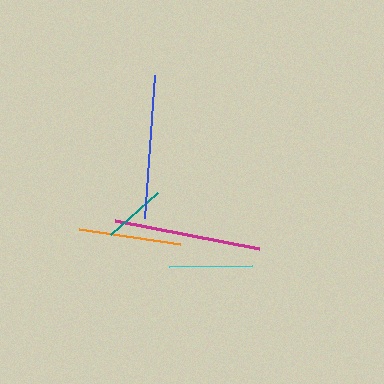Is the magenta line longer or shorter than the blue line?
The magenta line is longer than the blue line.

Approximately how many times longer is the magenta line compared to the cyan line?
The magenta line is approximately 1.8 times the length of the cyan line.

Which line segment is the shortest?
The teal line is the shortest at approximately 63 pixels.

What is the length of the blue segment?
The blue segment is approximately 143 pixels long.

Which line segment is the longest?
The magenta line is the longest at approximately 146 pixels.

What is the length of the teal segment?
The teal segment is approximately 63 pixels long.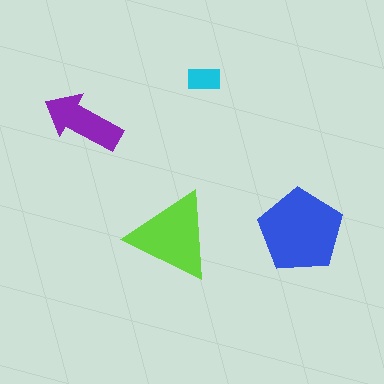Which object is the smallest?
The cyan rectangle.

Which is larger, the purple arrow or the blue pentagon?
The blue pentagon.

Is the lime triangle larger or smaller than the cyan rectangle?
Larger.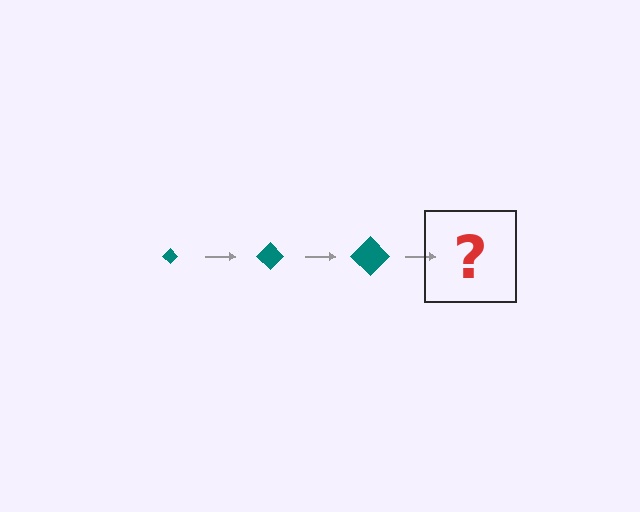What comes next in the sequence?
The next element should be a teal diamond, larger than the previous one.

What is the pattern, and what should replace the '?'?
The pattern is that the diamond gets progressively larger each step. The '?' should be a teal diamond, larger than the previous one.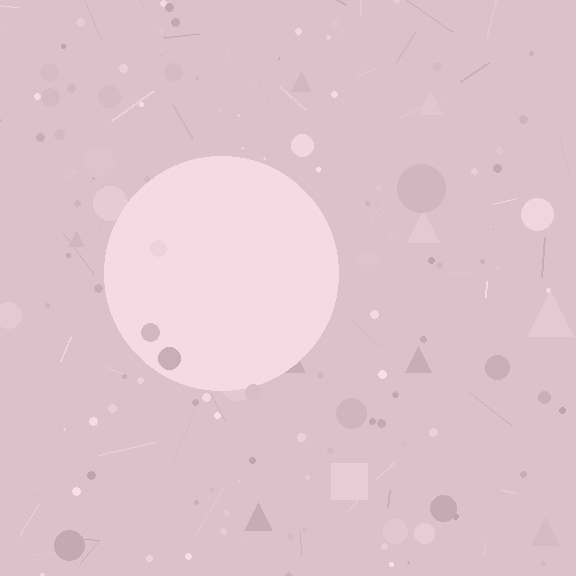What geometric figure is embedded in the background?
A circle is embedded in the background.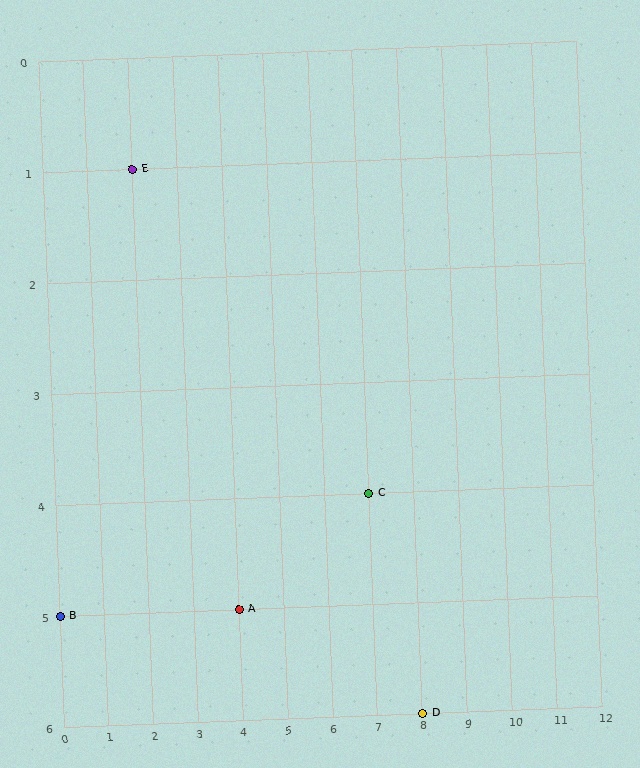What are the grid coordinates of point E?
Point E is at grid coordinates (2, 1).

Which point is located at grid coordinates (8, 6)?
Point D is at (8, 6).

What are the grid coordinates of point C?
Point C is at grid coordinates (7, 4).